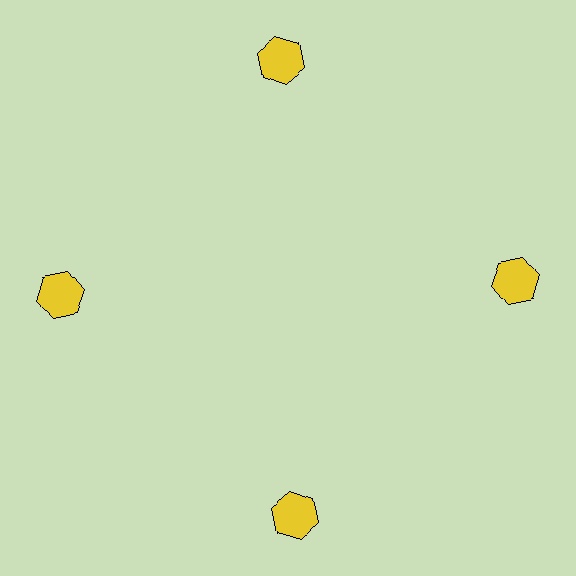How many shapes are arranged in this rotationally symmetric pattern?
There are 4 shapes, arranged in 4 groups of 1.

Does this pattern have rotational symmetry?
Yes, this pattern has 4-fold rotational symmetry. It looks the same after rotating 90 degrees around the center.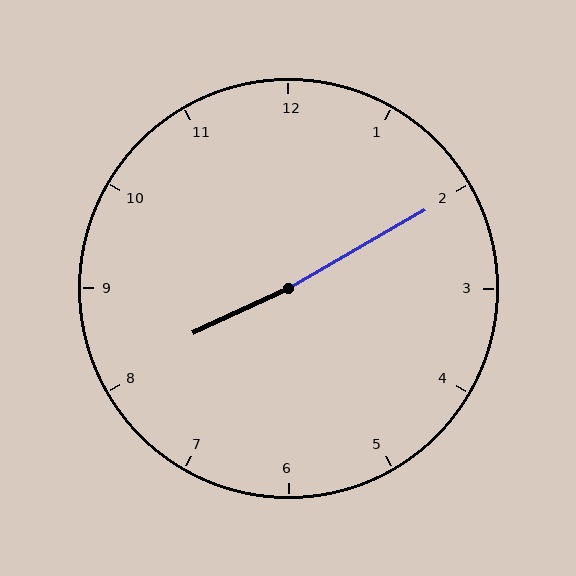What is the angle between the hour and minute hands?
Approximately 175 degrees.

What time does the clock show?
8:10.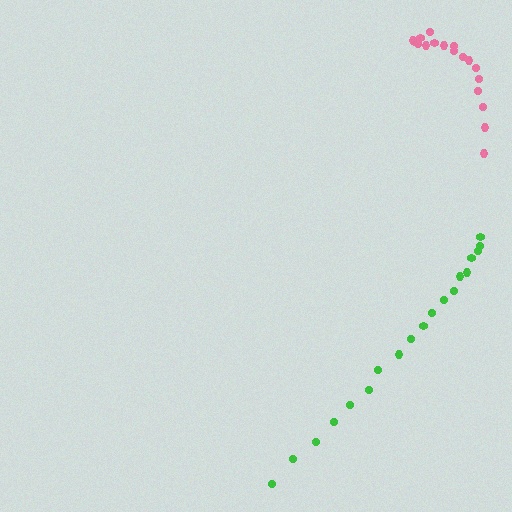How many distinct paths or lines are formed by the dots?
There are 2 distinct paths.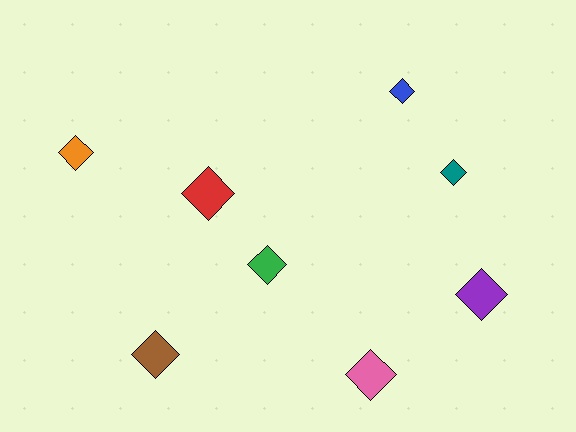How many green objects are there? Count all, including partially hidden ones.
There is 1 green object.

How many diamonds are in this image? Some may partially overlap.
There are 8 diamonds.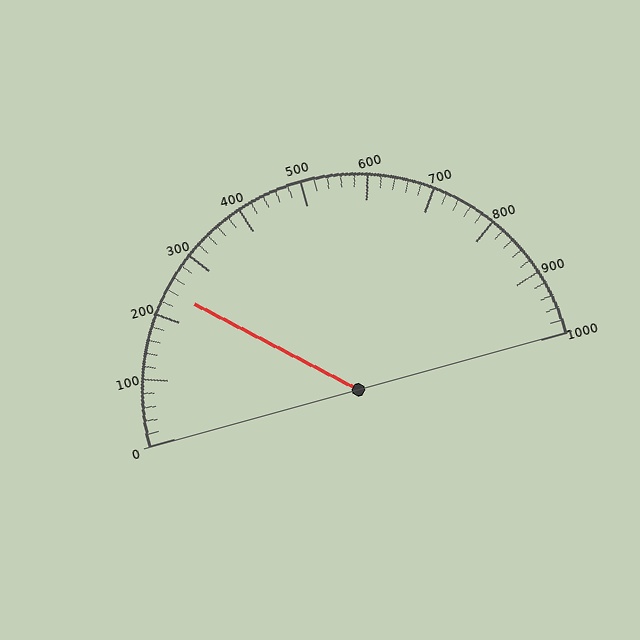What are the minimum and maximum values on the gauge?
The gauge ranges from 0 to 1000.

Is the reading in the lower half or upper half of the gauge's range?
The reading is in the lower half of the range (0 to 1000).